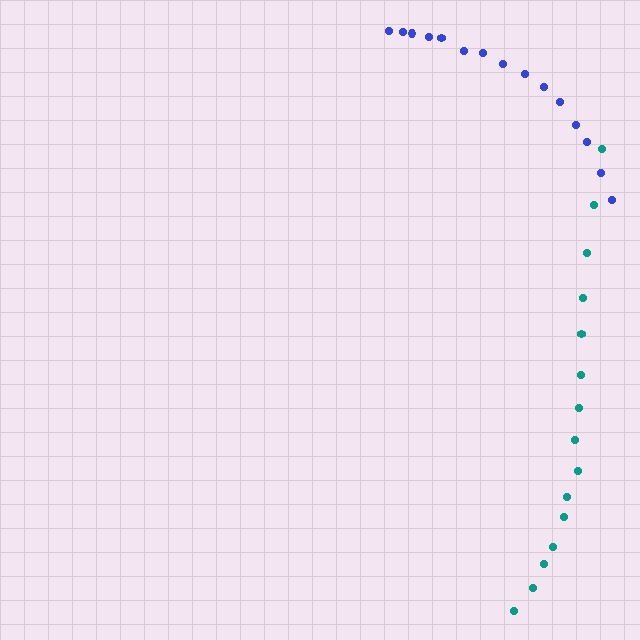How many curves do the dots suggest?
There are 2 distinct paths.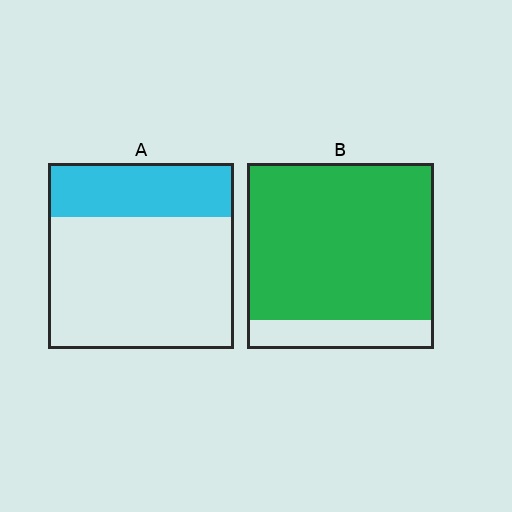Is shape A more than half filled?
No.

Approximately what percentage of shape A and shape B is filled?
A is approximately 30% and B is approximately 85%.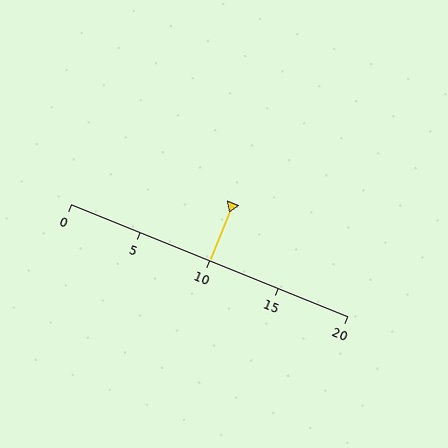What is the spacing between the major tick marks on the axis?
The major ticks are spaced 5 apart.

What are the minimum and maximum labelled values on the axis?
The axis runs from 0 to 20.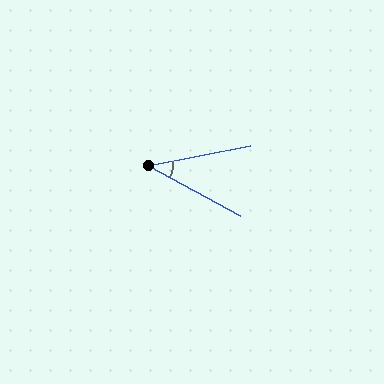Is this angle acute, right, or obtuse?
It is acute.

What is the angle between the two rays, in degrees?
Approximately 40 degrees.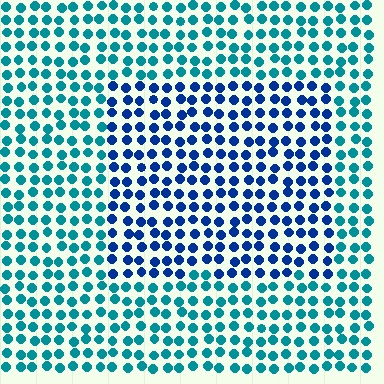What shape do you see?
I see a rectangle.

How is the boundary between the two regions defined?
The boundary is defined purely by a slight shift in hue (about 38 degrees). Spacing, size, and orientation are identical on both sides.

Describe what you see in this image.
The image is filled with small teal elements in a uniform arrangement. A rectangle-shaped region is visible where the elements are tinted to a slightly different hue, forming a subtle color boundary.